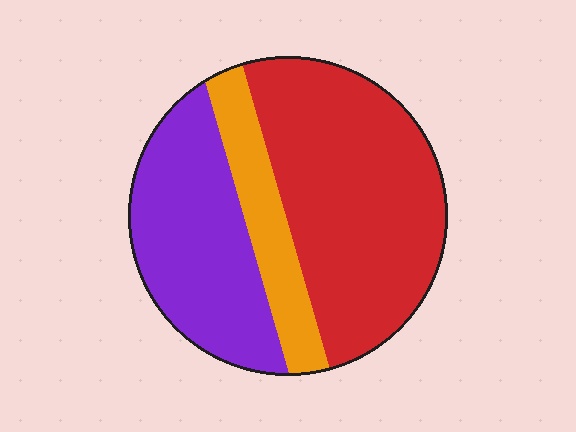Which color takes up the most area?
Red, at roughly 50%.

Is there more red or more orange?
Red.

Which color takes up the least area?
Orange, at roughly 15%.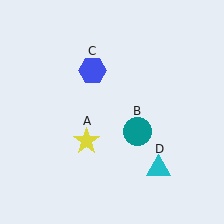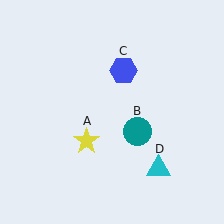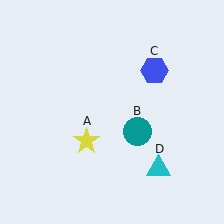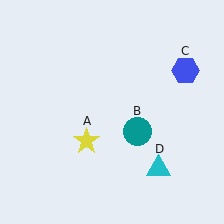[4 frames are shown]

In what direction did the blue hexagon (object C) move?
The blue hexagon (object C) moved right.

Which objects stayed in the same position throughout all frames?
Yellow star (object A) and teal circle (object B) and cyan triangle (object D) remained stationary.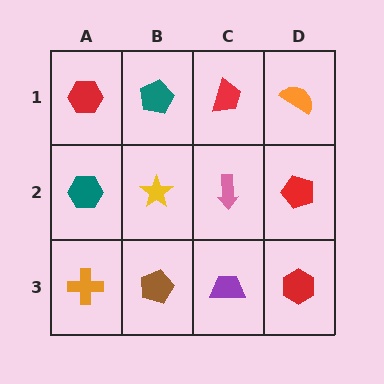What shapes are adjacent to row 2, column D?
An orange semicircle (row 1, column D), a red hexagon (row 3, column D), a pink arrow (row 2, column C).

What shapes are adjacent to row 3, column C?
A pink arrow (row 2, column C), a brown pentagon (row 3, column B), a red hexagon (row 3, column D).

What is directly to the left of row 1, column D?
A red trapezoid.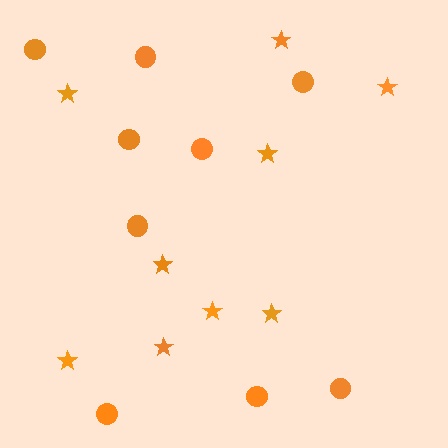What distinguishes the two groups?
There are 2 groups: one group of circles (9) and one group of stars (9).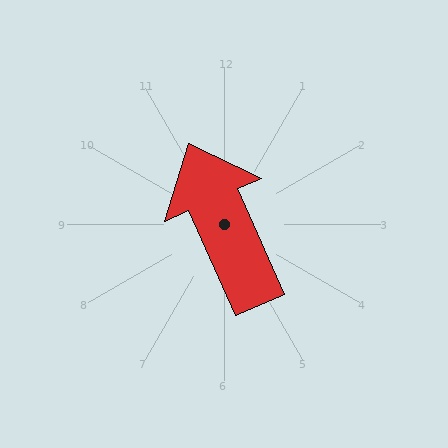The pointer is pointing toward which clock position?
Roughly 11 o'clock.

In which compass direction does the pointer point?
Northwest.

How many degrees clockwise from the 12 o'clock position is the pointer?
Approximately 336 degrees.